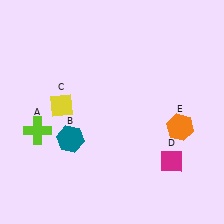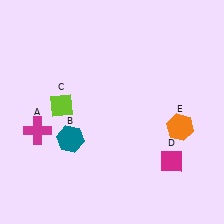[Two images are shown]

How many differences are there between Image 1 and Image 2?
There are 2 differences between the two images.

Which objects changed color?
A changed from lime to magenta. C changed from yellow to lime.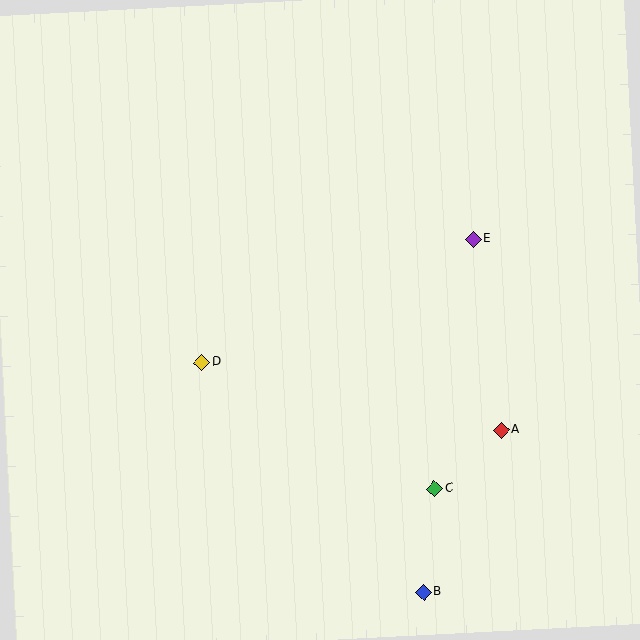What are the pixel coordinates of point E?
Point E is at (473, 239).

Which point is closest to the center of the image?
Point D at (202, 362) is closest to the center.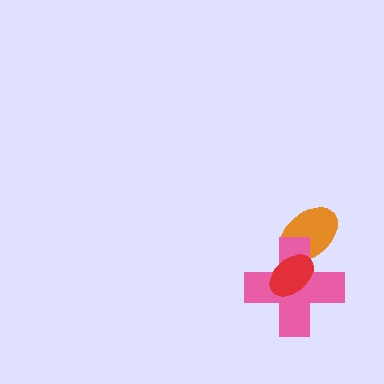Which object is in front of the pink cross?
The red ellipse is in front of the pink cross.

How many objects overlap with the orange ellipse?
2 objects overlap with the orange ellipse.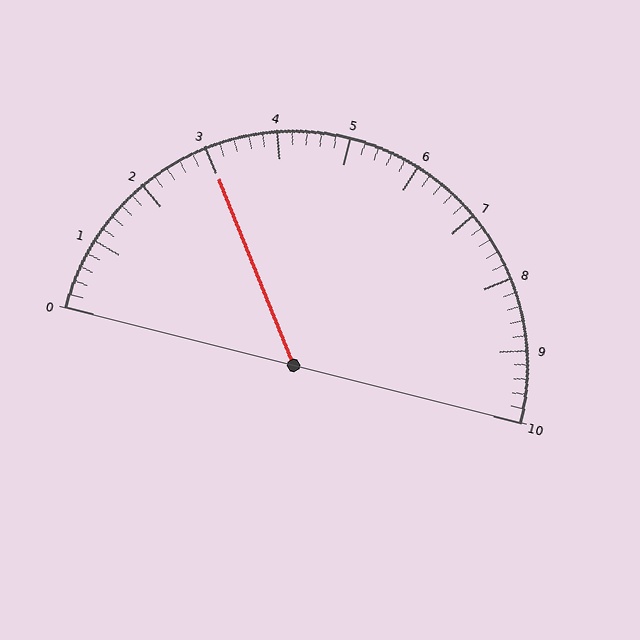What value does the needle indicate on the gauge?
The needle indicates approximately 3.0.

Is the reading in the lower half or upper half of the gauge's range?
The reading is in the lower half of the range (0 to 10).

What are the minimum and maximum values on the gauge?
The gauge ranges from 0 to 10.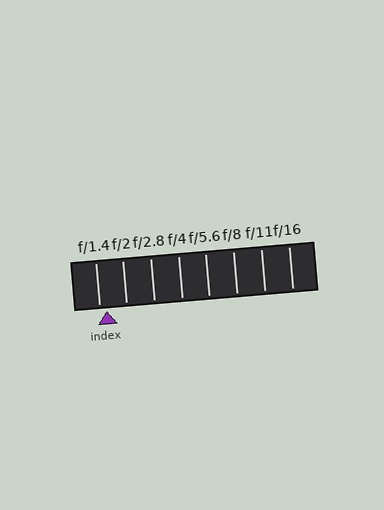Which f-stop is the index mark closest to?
The index mark is closest to f/1.4.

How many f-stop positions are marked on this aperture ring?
There are 8 f-stop positions marked.